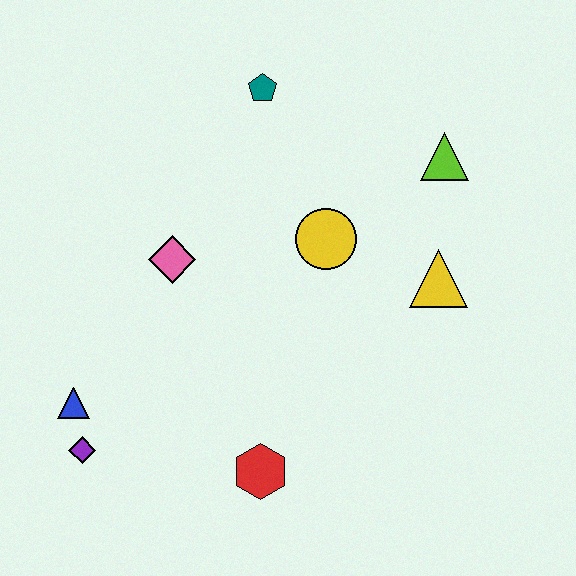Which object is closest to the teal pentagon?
The yellow circle is closest to the teal pentagon.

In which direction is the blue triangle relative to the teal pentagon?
The blue triangle is below the teal pentagon.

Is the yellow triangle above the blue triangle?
Yes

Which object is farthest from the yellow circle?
The purple diamond is farthest from the yellow circle.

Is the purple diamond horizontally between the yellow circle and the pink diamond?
No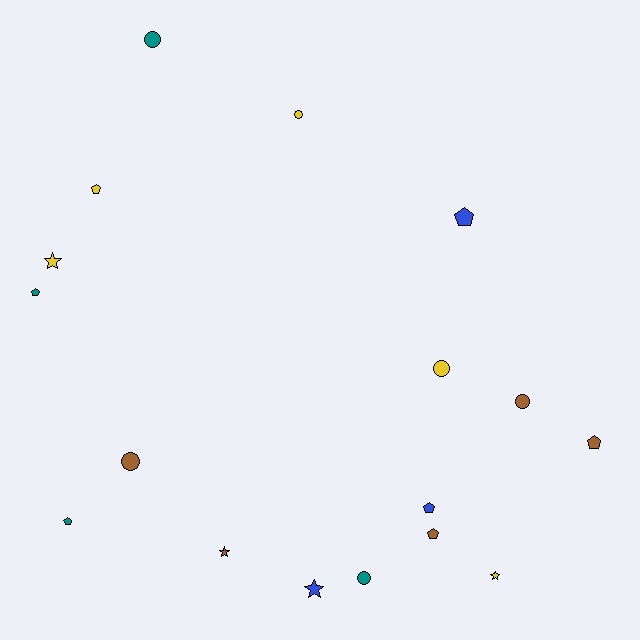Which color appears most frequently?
Brown, with 5 objects.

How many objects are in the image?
There are 17 objects.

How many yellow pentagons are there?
There is 1 yellow pentagon.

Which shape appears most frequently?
Pentagon, with 7 objects.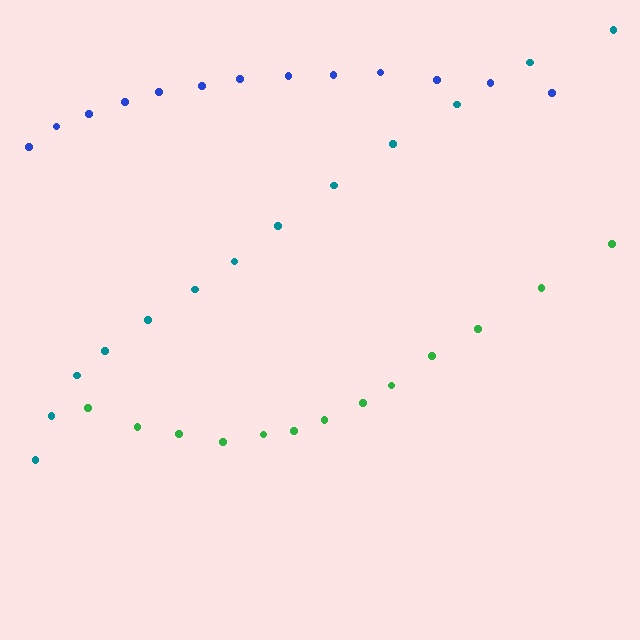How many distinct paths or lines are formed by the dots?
There are 3 distinct paths.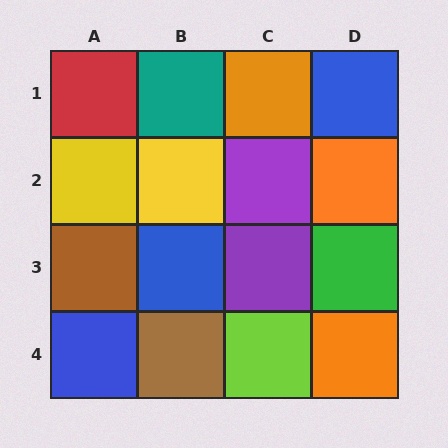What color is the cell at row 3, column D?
Green.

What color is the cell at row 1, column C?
Orange.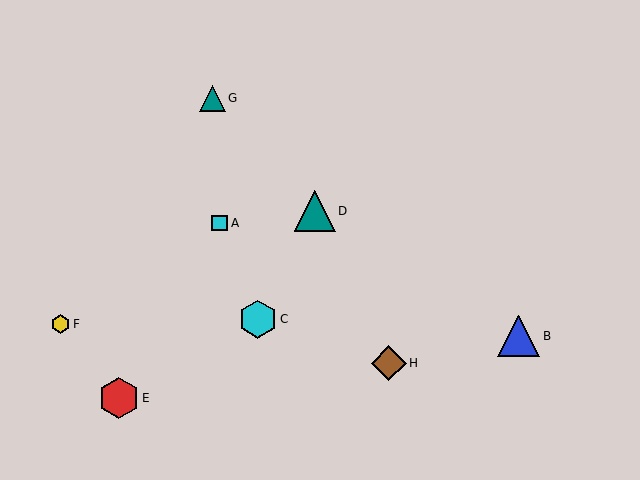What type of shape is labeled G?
Shape G is a teal triangle.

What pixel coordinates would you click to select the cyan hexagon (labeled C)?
Click at (258, 319) to select the cyan hexagon C.